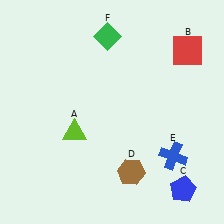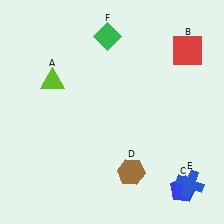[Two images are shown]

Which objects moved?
The objects that moved are: the lime triangle (A), the blue cross (E).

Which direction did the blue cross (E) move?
The blue cross (E) moved down.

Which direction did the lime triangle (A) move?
The lime triangle (A) moved up.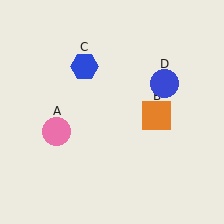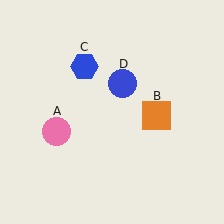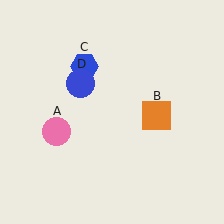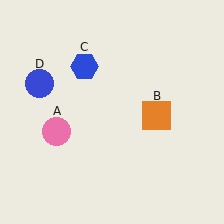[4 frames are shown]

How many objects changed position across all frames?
1 object changed position: blue circle (object D).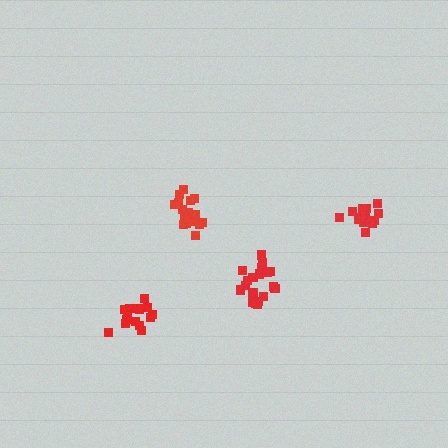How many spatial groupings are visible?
There are 4 spatial groupings.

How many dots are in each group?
Group 1: 20 dots, Group 2: 15 dots, Group 3: 17 dots, Group 4: 17 dots (69 total).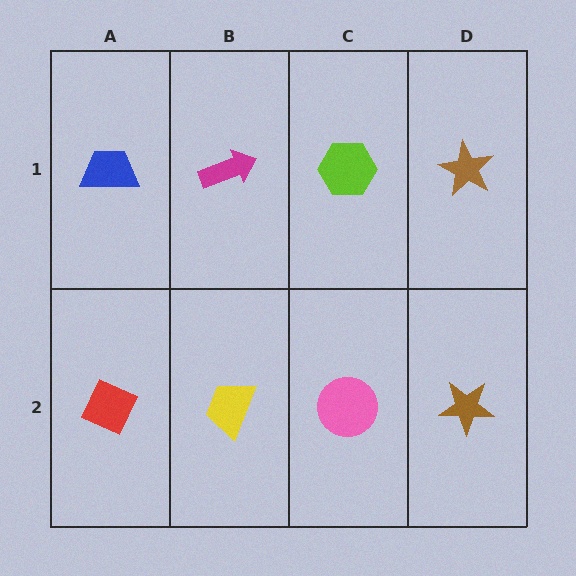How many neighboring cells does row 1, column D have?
2.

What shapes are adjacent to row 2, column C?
A lime hexagon (row 1, column C), a yellow trapezoid (row 2, column B), a brown star (row 2, column D).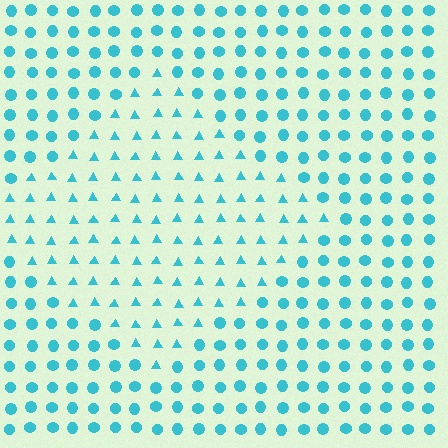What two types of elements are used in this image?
The image uses triangles inside the diamond region and circles outside it.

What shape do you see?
I see a diamond.